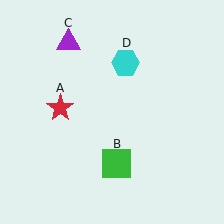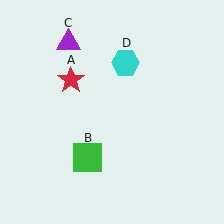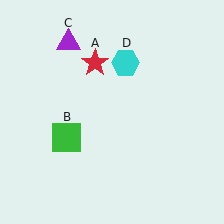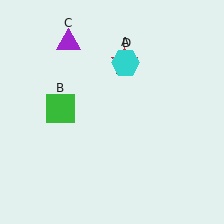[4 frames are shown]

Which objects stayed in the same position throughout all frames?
Purple triangle (object C) and cyan hexagon (object D) remained stationary.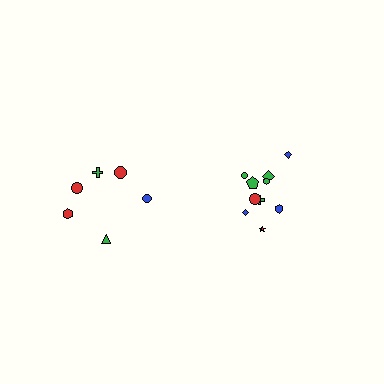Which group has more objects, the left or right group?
The right group.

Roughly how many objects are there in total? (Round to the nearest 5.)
Roughly 15 objects in total.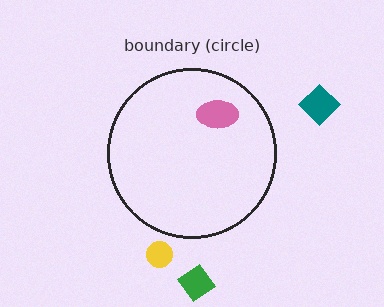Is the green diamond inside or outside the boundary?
Outside.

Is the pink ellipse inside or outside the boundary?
Inside.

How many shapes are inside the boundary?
1 inside, 3 outside.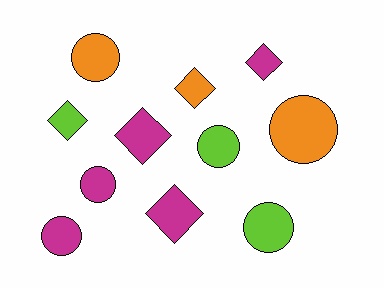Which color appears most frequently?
Magenta, with 5 objects.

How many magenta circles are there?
There are 2 magenta circles.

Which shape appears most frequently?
Circle, with 6 objects.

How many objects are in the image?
There are 11 objects.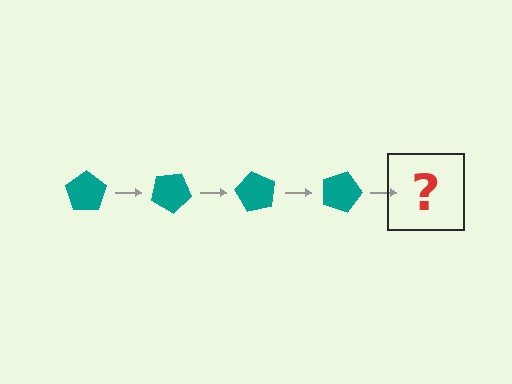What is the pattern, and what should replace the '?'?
The pattern is that the pentagon rotates 30 degrees each step. The '?' should be a teal pentagon rotated 120 degrees.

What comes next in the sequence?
The next element should be a teal pentagon rotated 120 degrees.